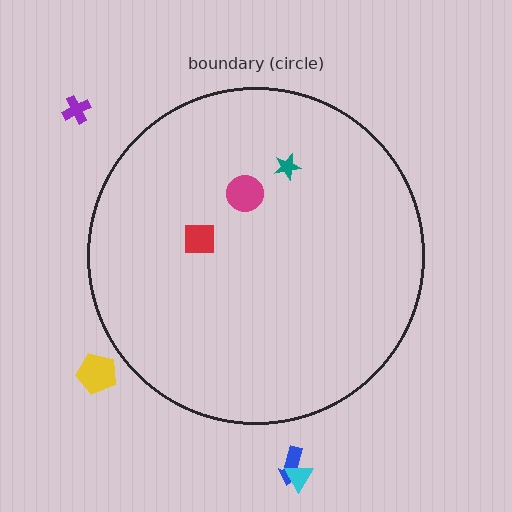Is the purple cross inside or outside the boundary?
Outside.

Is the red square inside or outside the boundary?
Inside.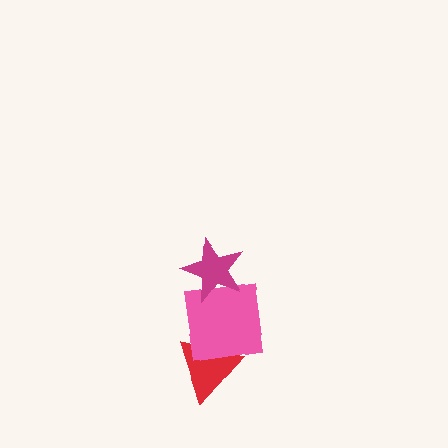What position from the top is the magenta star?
The magenta star is 1st from the top.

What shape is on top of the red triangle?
The pink square is on top of the red triangle.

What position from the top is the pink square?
The pink square is 2nd from the top.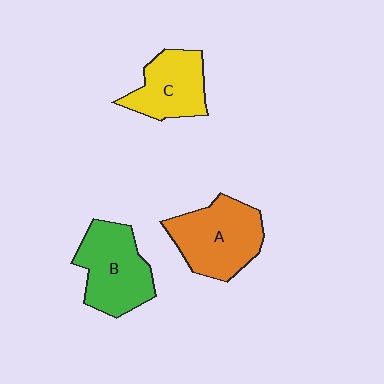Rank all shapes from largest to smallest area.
From largest to smallest: A (orange), B (green), C (yellow).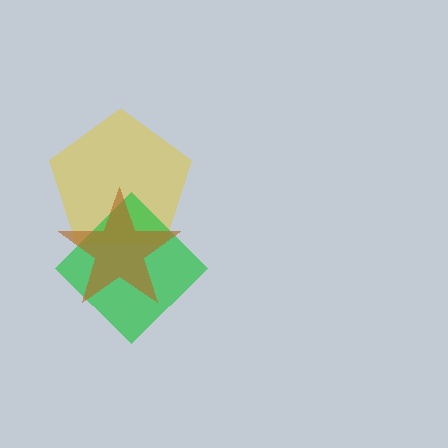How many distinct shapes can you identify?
There are 3 distinct shapes: a yellow pentagon, a green diamond, a brown star.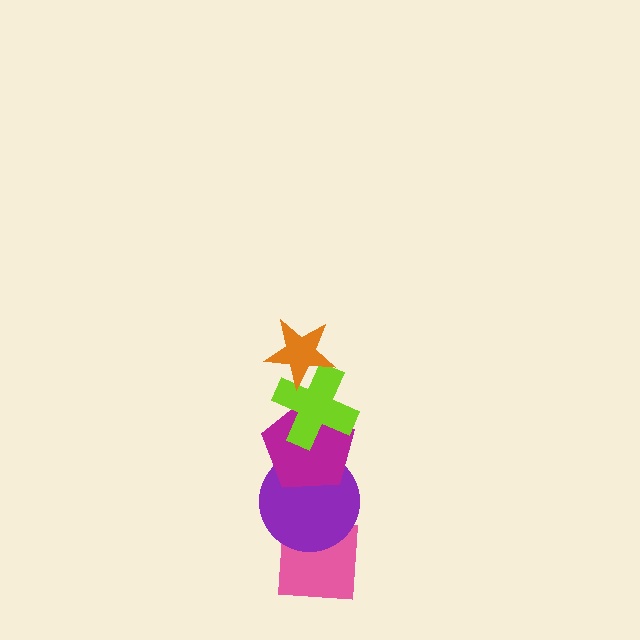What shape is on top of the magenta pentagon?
The lime cross is on top of the magenta pentagon.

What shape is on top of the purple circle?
The magenta pentagon is on top of the purple circle.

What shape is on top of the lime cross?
The orange star is on top of the lime cross.